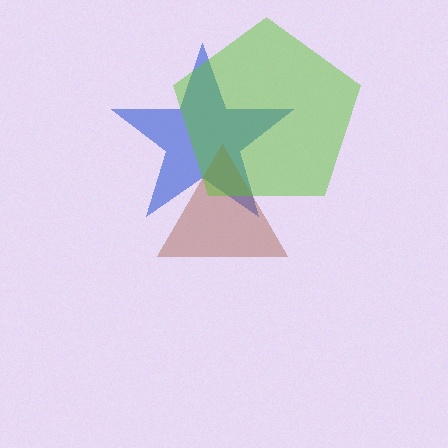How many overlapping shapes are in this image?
There are 3 overlapping shapes in the image.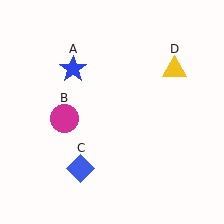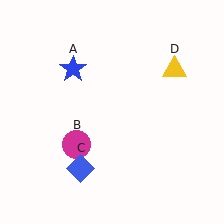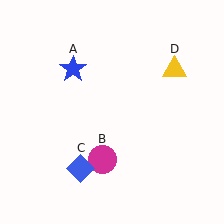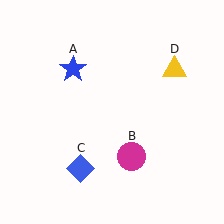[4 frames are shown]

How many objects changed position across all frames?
1 object changed position: magenta circle (object B).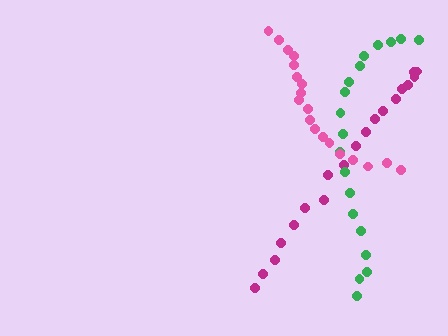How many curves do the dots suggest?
There are 3 distinct paths.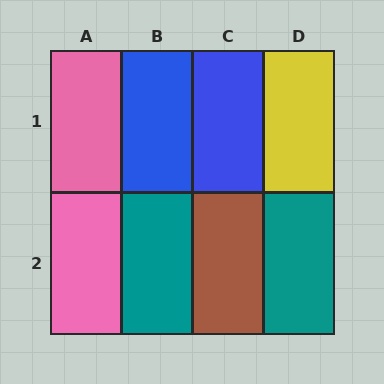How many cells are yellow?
1 cell is yellow.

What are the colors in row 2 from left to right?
Pink, teal, brown, teal.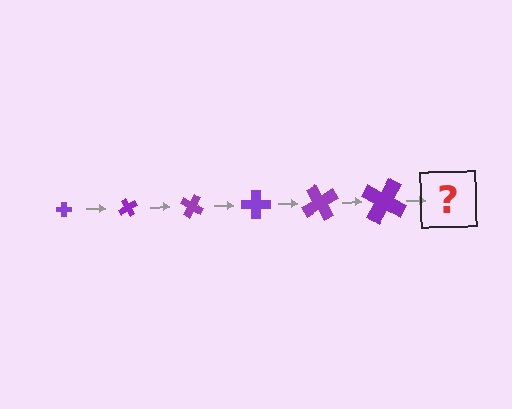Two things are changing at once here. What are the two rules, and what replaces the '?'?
The two rules are that the cross grows larger each step and it rotates 60 degrees each step. The '?' should be a cross, larger than the previous one and rotated 360 degrees from the start.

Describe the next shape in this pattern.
It should be a cross, larger than the previous one and rotated 360 degrees from the start.